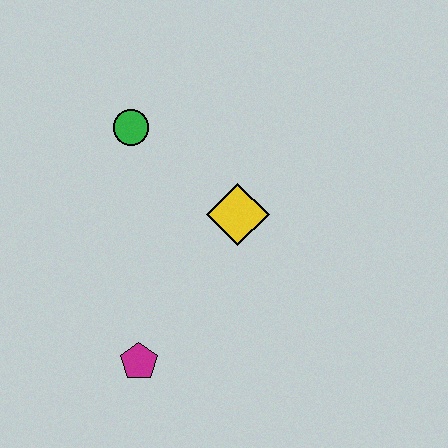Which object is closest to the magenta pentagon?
The yellow diamond is closest to the magenta pentagon.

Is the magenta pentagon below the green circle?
Yes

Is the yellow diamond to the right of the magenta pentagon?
Yes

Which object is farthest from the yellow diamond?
The magenta pentagon is farthest from the yellow diamond.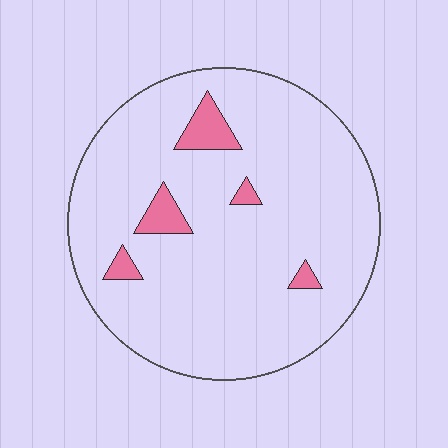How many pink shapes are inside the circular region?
5.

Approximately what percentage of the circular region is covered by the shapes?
Approximately 5%.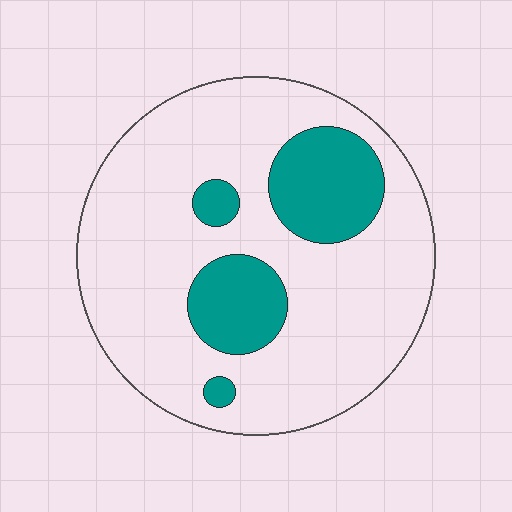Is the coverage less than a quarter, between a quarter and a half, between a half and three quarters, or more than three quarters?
Less than a quarter.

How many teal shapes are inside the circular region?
4.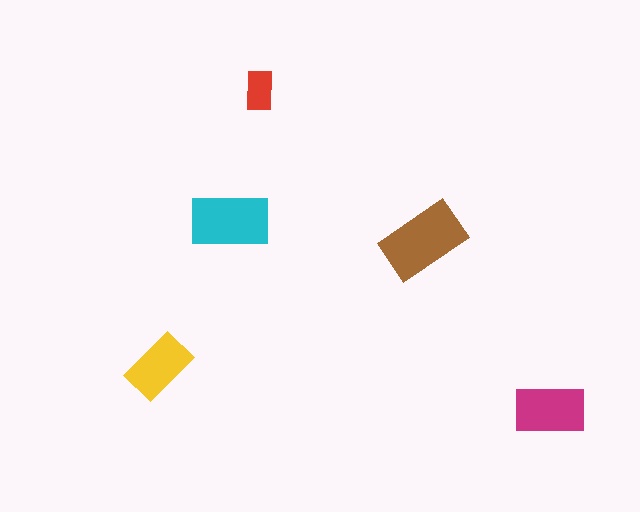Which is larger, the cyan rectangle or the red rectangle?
The cyan one.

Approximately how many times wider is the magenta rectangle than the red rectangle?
About 2 times wider.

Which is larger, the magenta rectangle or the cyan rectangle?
The cyan one.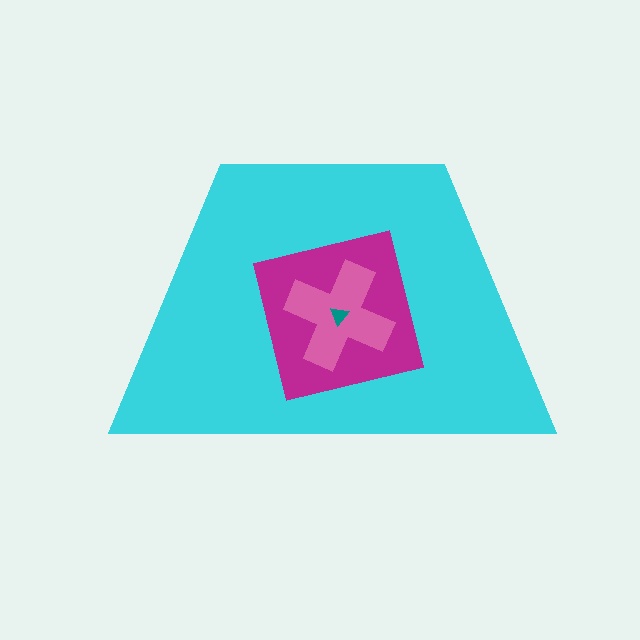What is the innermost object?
The teal triangle.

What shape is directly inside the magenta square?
The pink cross.